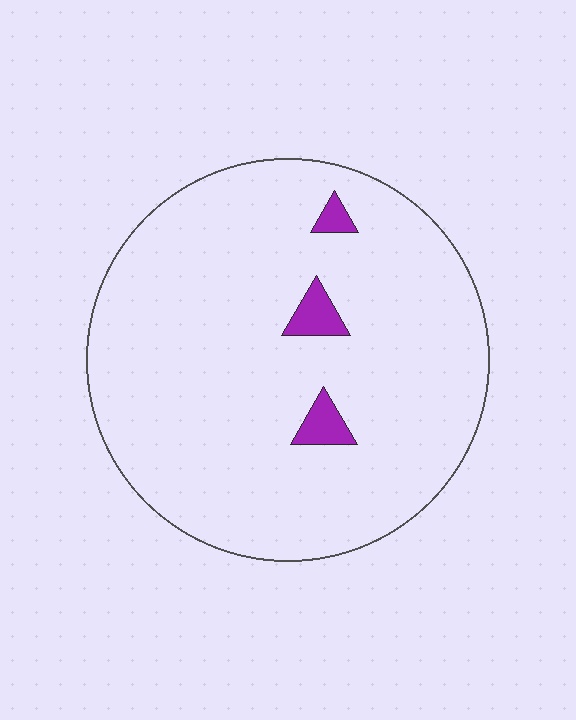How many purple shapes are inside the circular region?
3.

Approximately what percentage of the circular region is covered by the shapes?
Approximately 5%.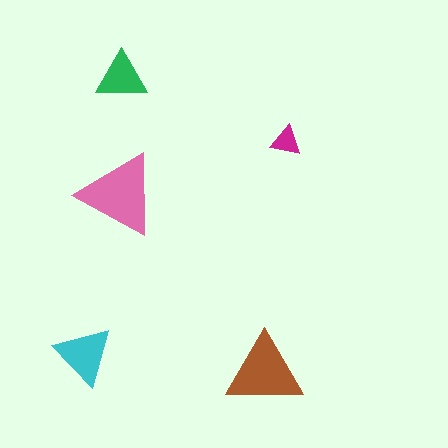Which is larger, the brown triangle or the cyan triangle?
The brown one.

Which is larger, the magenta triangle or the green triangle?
The green one.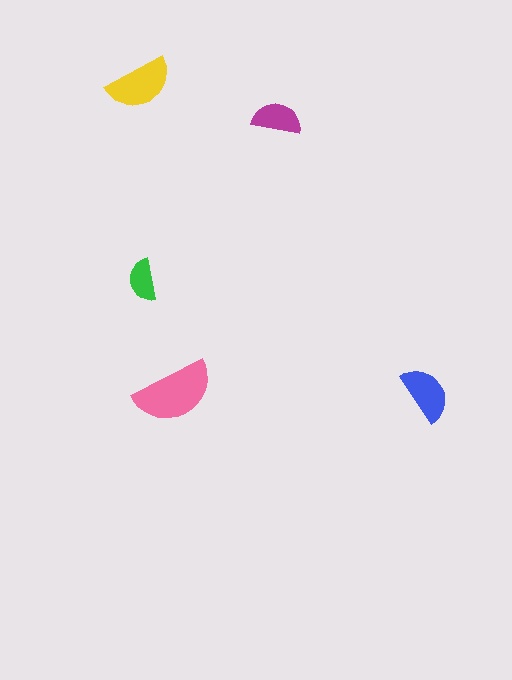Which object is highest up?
The yellow semicircle is topmost.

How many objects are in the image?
There are 5 objects in the image.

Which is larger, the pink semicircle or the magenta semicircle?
The pink one.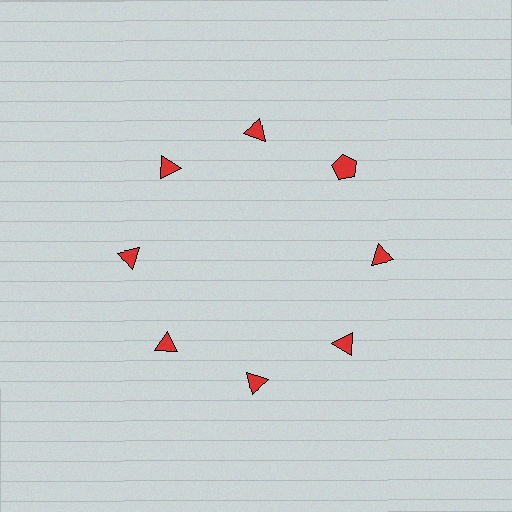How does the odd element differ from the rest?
It has a different shape: pentagon instead of triangle.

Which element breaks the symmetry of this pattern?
The red pentagon at roughly the 2 o'clock position breaks the symmetry. All other shapes are red triangles.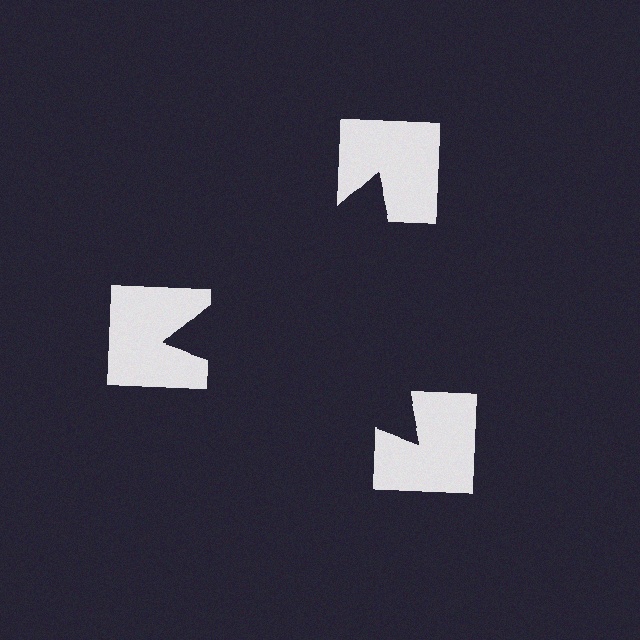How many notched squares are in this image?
There are 3 — one at each vertex of the illusory triangle.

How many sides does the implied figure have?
3 sides.